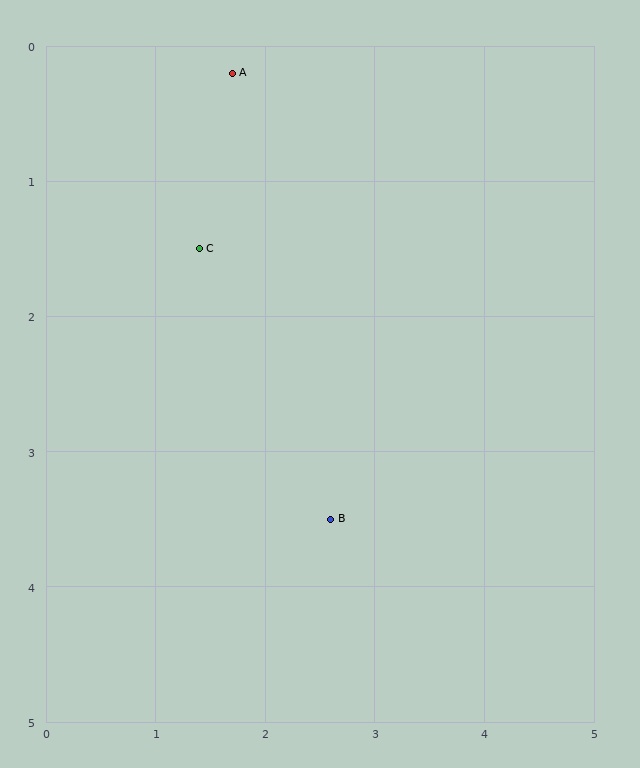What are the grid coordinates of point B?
Point B is at approximately (2.6, 3.5).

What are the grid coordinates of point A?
Point A is at approximately (1.7, 0.2).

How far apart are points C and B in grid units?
Points C and B are about 2.3 grid units apart.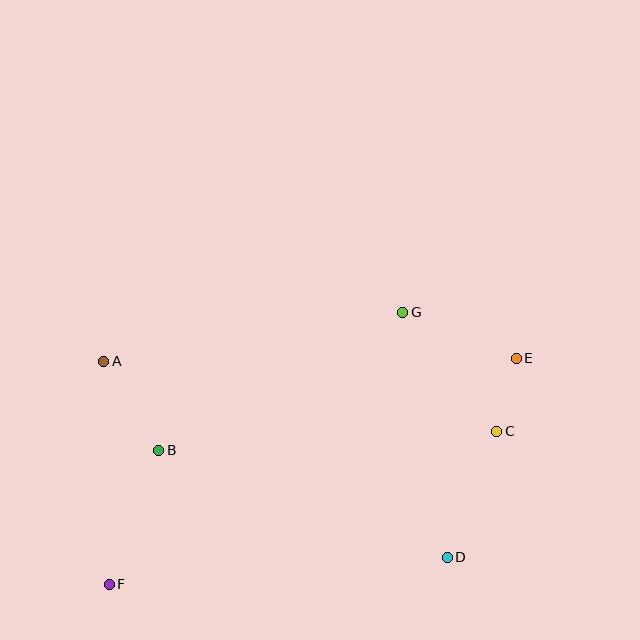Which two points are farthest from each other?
Points E and F are farthest from each other.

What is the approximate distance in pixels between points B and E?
The distance between B and E is approximately 369 pixels.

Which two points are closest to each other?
Points C and E are closest to each other.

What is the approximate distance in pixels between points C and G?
The distance between C and G is approximately 152 pixels.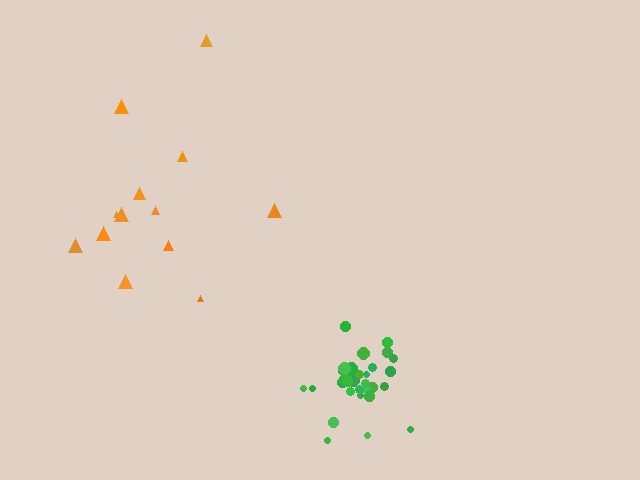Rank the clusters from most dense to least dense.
green, orange.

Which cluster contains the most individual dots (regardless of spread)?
Green (30).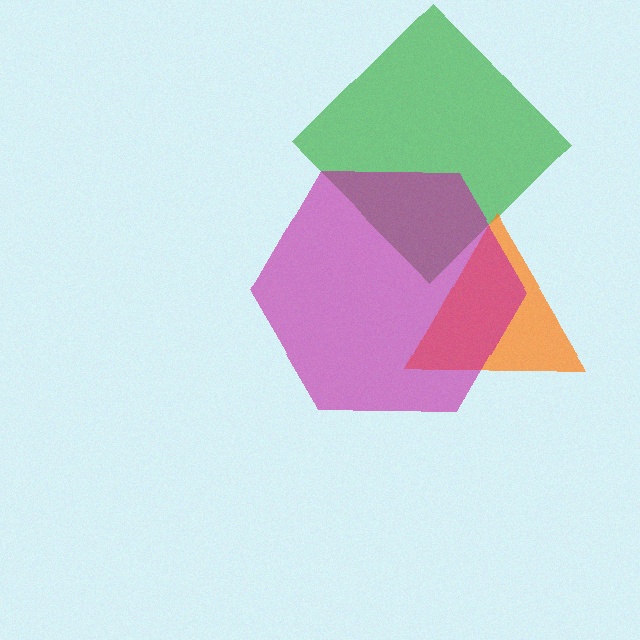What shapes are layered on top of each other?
The layered shapes are: a green diamond, an orange triangle, a magenta hexagon.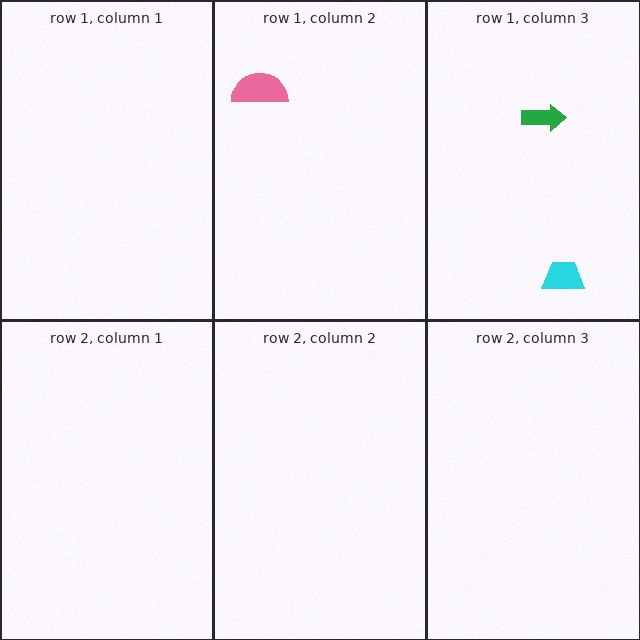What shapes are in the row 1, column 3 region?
The cyan trapezoid, the green arrow.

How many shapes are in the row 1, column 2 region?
1.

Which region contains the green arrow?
The row 1, column 3 region.